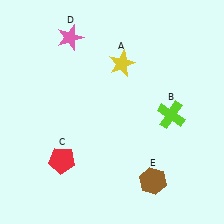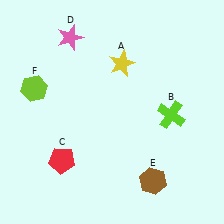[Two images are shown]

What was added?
A lime hexagon (F) was added in Image 2.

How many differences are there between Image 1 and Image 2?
There is 1 difference between the two images.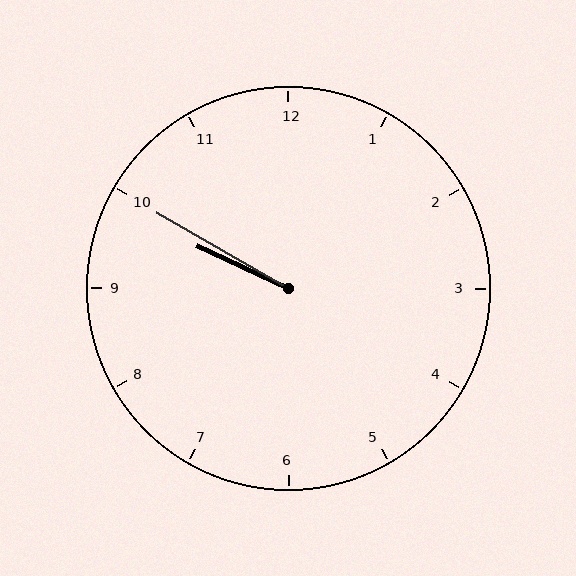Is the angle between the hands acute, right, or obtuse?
It is acute.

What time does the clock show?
9:50.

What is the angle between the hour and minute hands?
Approximately 5 degrees.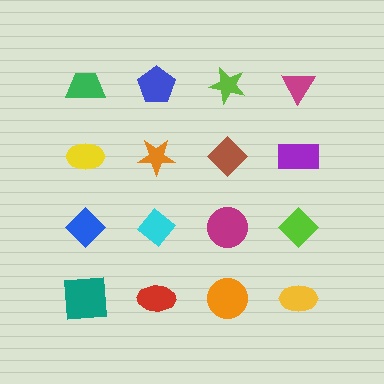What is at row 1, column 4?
A magenta triangle.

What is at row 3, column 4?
A lime diamond.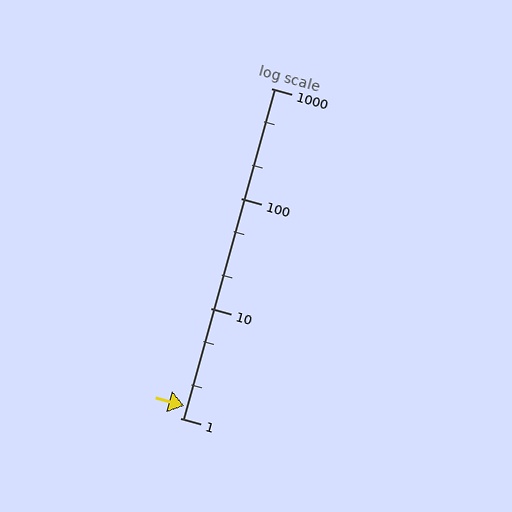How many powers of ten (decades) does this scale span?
The scale spans 3 decades, from 1 to 1000.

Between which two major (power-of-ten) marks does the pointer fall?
The pointer is between 1 and 10.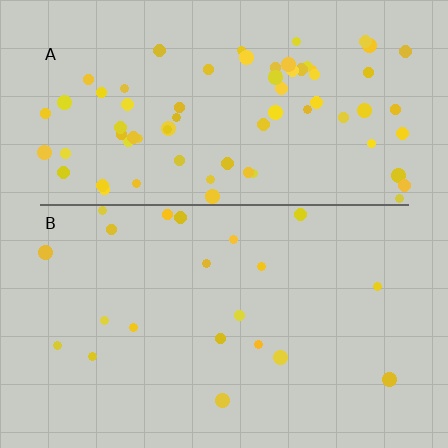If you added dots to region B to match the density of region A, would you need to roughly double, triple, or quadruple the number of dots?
Approximately quadruple.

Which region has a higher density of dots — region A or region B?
A (the top).